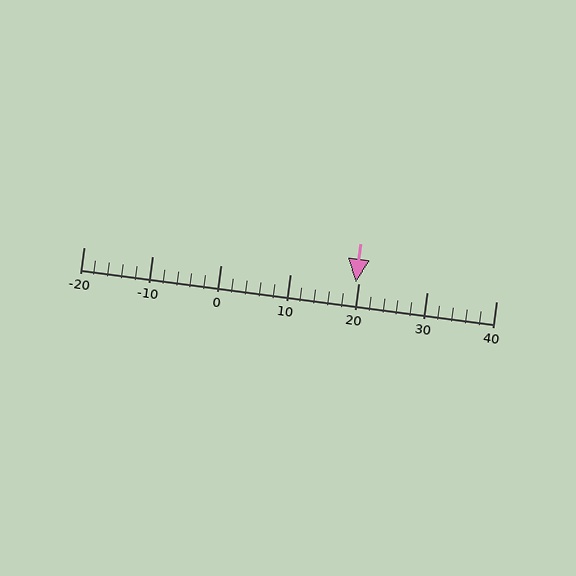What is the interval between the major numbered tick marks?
The major tick marks are spaced 10 units apart.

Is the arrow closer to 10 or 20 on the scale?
The arrow is closer to 20.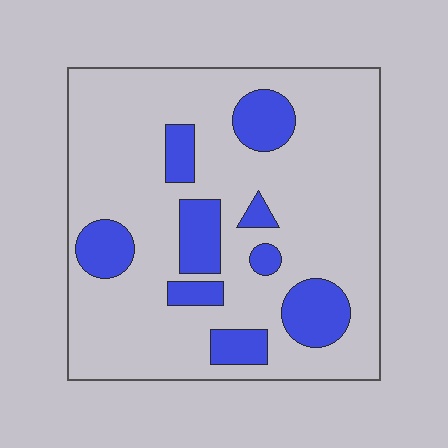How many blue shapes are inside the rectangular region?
9.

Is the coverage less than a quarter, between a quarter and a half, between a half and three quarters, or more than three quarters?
Less than a quarter.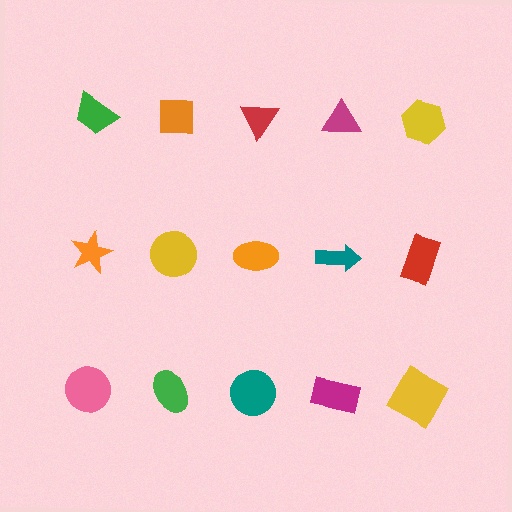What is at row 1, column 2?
An orange square.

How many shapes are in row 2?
5 shapes.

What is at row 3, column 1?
A pink circle.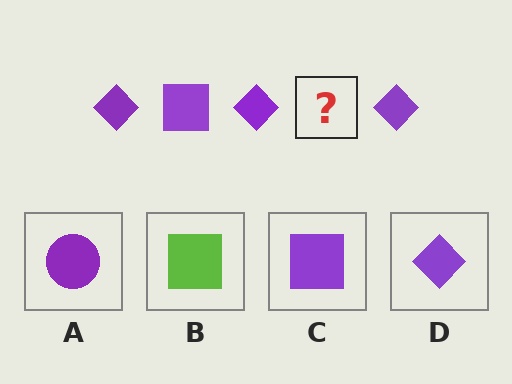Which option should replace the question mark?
Option C.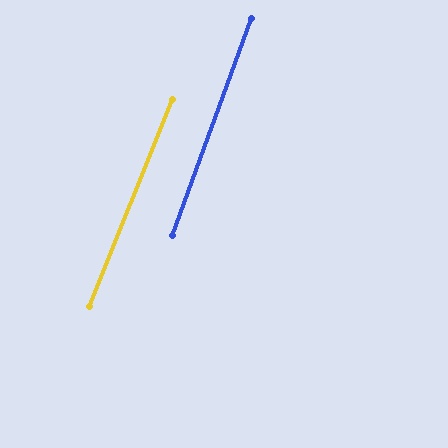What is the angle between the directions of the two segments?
Approximately 2 degrees.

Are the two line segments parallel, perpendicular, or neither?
Parallel — their directions differ by only 1.8°.